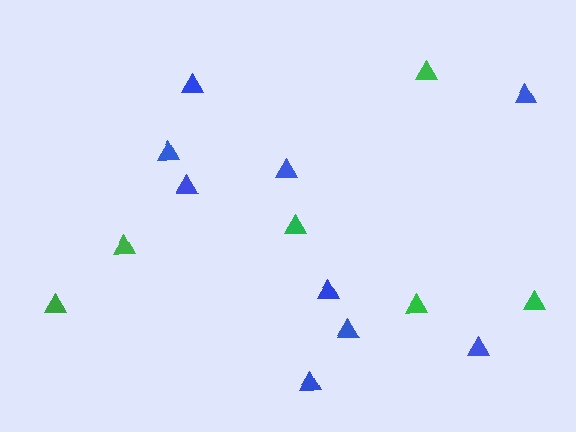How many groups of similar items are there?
There are 2 groups: one group of blue triangles (9) and one group of green triangles (6).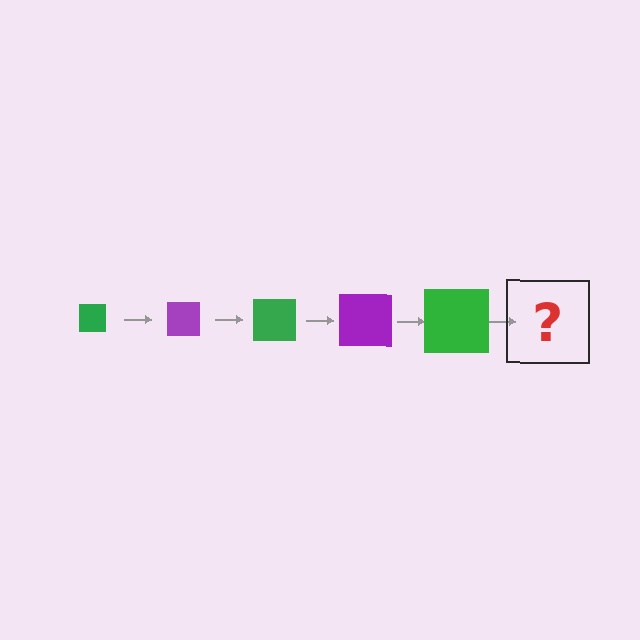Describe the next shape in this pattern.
It should be a purple square, larger than the previous one.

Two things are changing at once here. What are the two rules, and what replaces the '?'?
The two rules are that the square grows larger each step and the color cycles through green and purple. The '?' should be a purple square, larger than the previous one.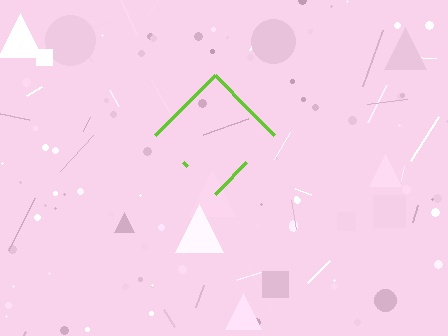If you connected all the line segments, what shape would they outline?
They would outline a diamond.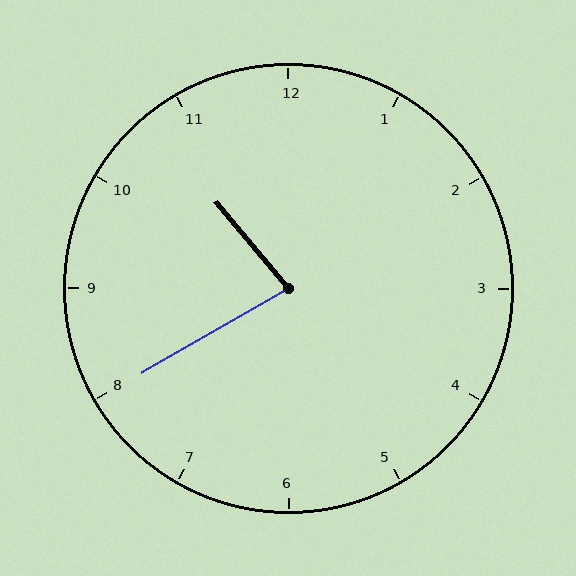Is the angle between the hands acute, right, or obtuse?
It is acute.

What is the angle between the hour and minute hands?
Approximately 80 degrees.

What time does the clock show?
10:40.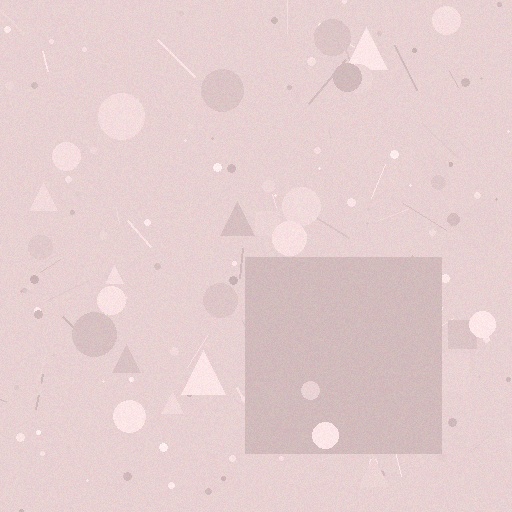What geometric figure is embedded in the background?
A square is embedded in the background.